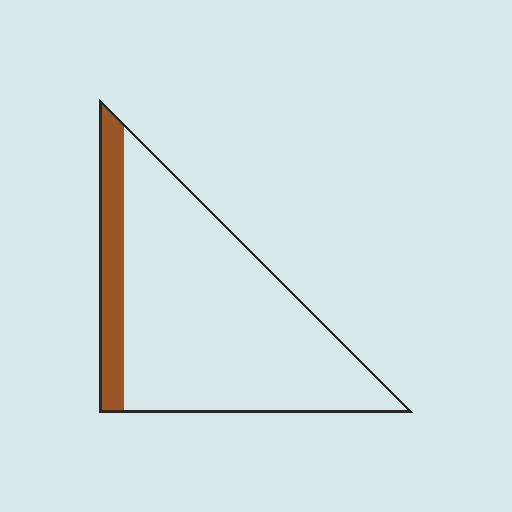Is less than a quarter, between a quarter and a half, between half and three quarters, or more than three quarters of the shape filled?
Less than a quarter.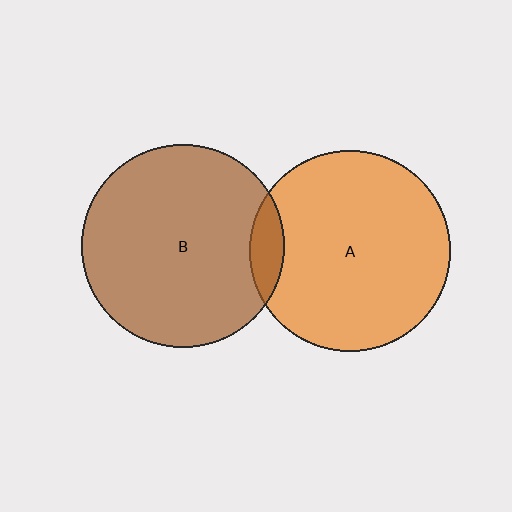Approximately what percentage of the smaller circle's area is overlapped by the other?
Approximately 10%.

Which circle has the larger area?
Circle B (brown).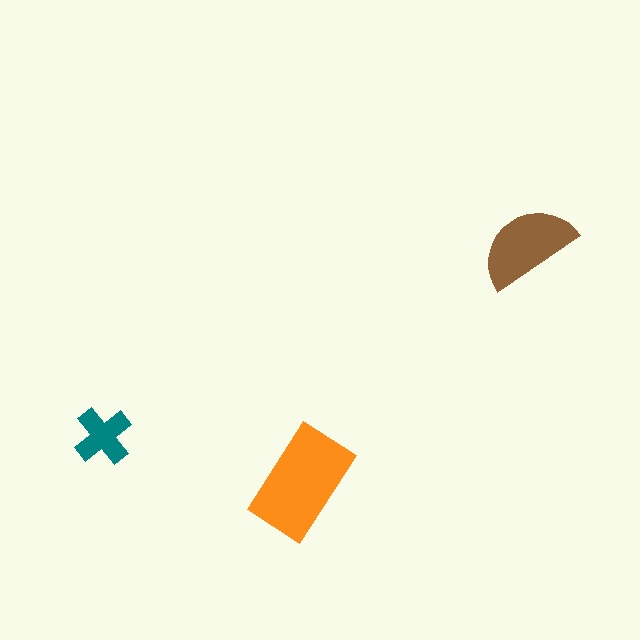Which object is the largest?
The orange rectangle.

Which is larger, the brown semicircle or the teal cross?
The brown semicircle.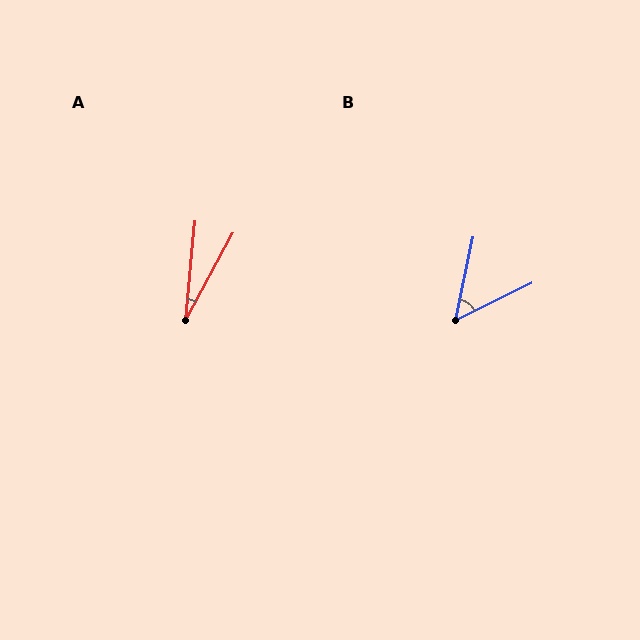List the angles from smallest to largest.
A (23°), B (52°).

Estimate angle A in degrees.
Approximately 23 degrees.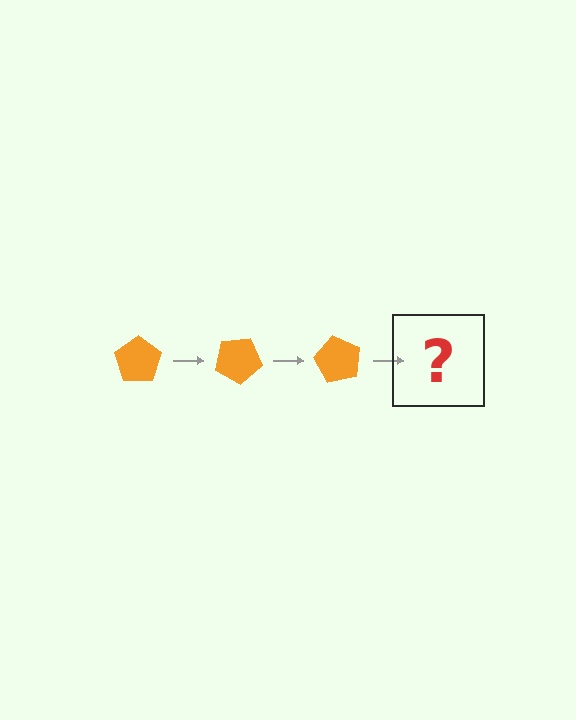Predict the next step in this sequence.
The next step is an orange pentagon rotated 90 degrees.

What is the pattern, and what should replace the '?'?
The pattern is that the pentagon rotates 30 degrees each step. The '?' should be an orange pentagon rotated 90 degrees.